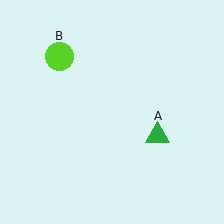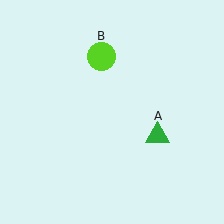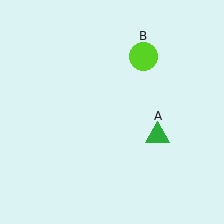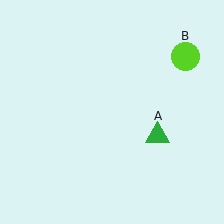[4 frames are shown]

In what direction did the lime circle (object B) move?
The lime circle (object B) moved right.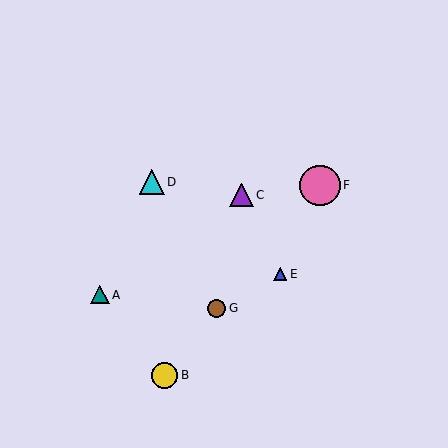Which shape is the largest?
The pink circle (labeled F) is the largest.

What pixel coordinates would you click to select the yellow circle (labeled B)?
Click at (165, 375) to select the yellow circle B.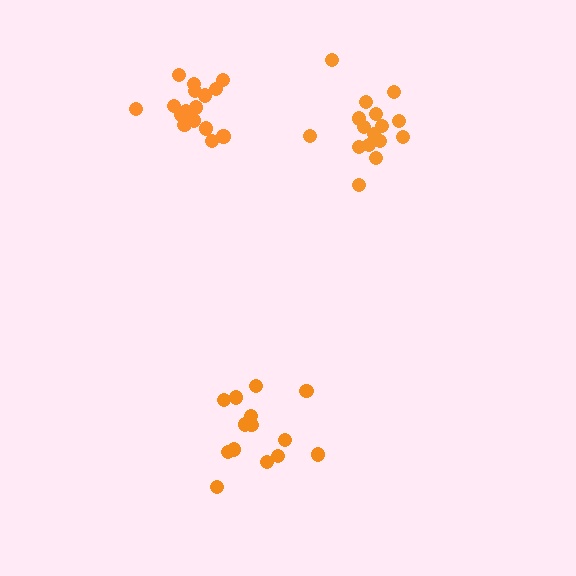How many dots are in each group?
Group 1: 16 dots, Group 2: 14 dots, Group 3: 16 dots (46 total).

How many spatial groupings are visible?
There are 3 spatial groupings.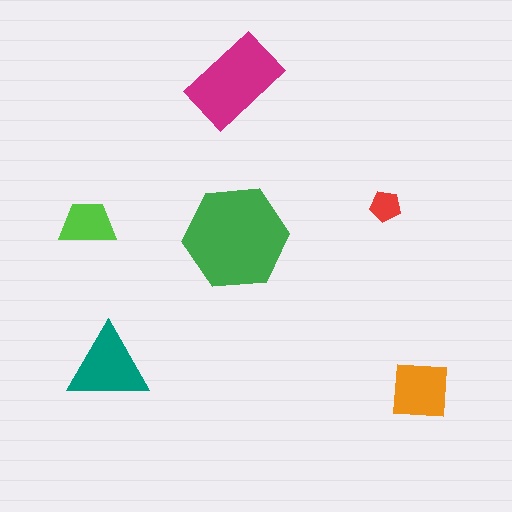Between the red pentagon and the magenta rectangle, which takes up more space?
The magenta rectangle.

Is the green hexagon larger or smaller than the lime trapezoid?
Larger.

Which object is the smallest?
The red pentagon.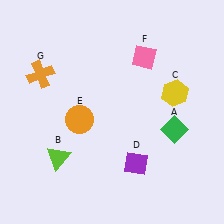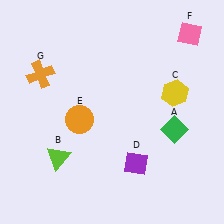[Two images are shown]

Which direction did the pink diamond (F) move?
The pink diamond (F) moved right.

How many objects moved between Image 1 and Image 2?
1 object moved between the two images.